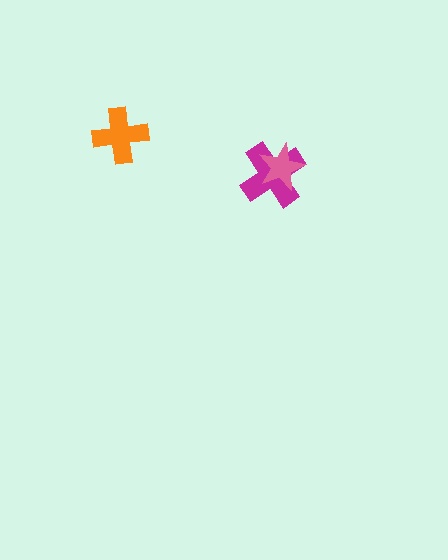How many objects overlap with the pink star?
1 object overlaps with the pink star.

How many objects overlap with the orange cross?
0 objects overlap with the orange cross.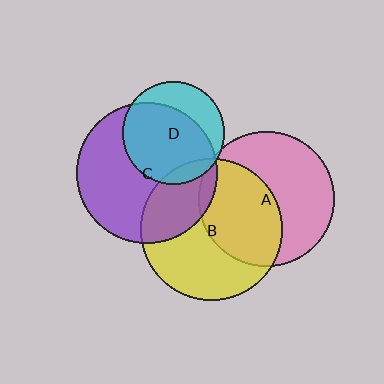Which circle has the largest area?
Circle B (yellow).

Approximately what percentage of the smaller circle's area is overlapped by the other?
Approximately 10%.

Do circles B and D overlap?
Yes.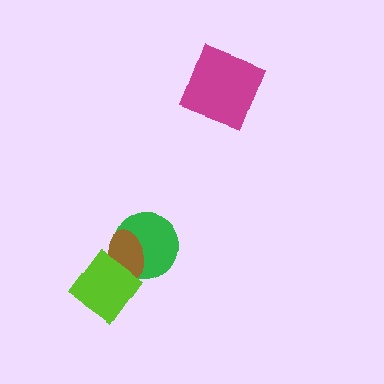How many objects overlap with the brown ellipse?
2 objects overlap with the brown ellipse.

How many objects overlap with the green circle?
2 objects overlap with the green circle.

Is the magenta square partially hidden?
No, no other shape covers it.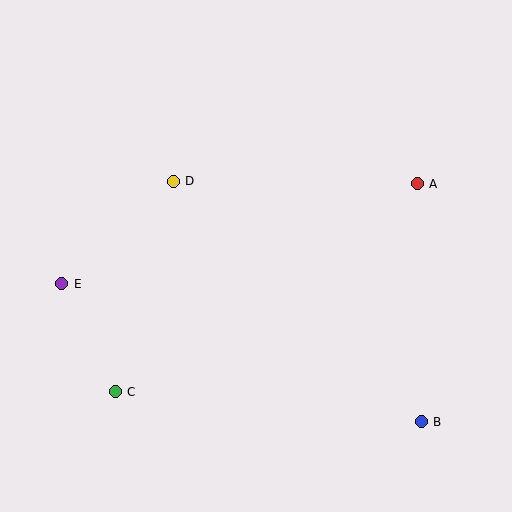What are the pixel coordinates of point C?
Point C is at (115, 392).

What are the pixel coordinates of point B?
Point B is at (421, 422).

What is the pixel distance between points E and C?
The distance between E and C is 120 pixels.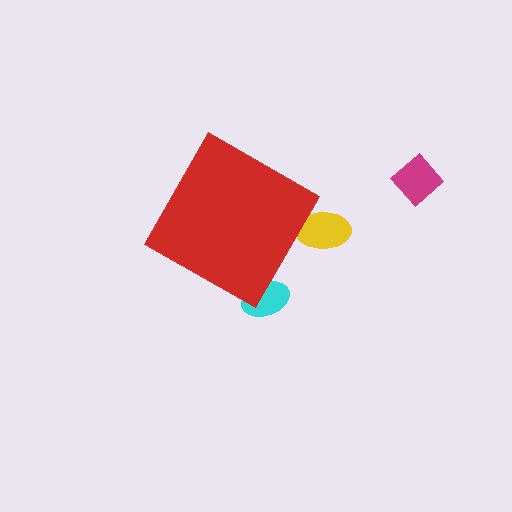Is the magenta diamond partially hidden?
No, the magenta diamond is fully visible.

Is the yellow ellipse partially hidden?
Yes, the yellow ellipse is partially hidden behind the red diamond.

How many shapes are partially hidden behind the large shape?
2 shapes are partially hidden.